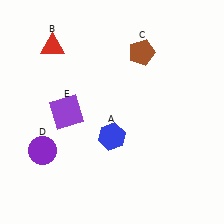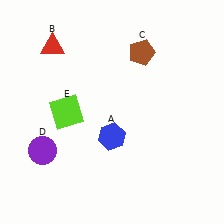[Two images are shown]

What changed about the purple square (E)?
In Image 1, E is purple. In Image 2, it changed to lime.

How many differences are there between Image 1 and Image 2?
There is 1 difference between the two images.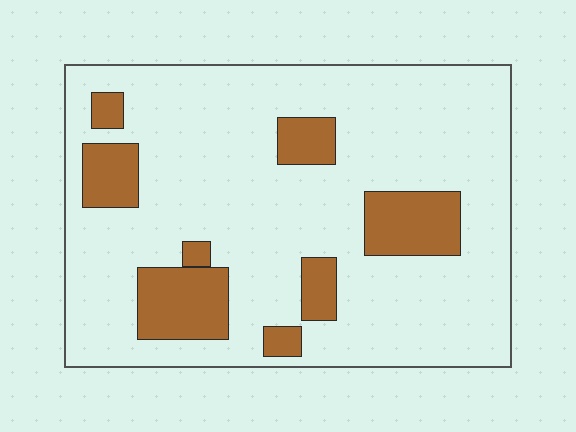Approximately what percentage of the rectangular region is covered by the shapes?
Approximately 20%.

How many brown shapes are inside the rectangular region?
8.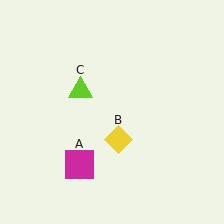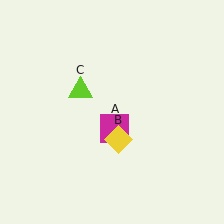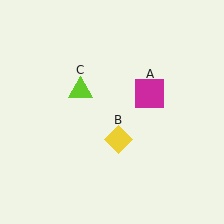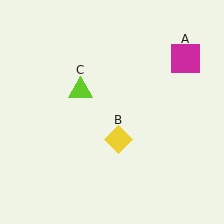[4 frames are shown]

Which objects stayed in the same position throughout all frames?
Yellow diamond (object B) and lime triangle (object C) remained stationary.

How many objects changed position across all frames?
1 object changed position: magenta square (object A).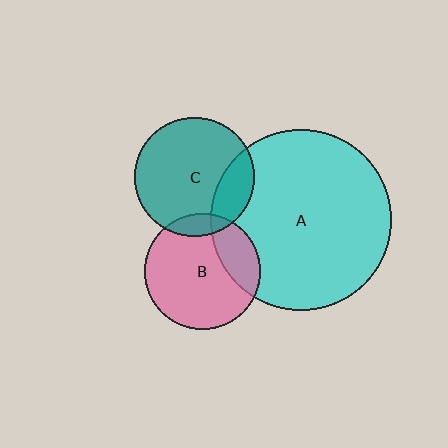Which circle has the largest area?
Circle A (cyan).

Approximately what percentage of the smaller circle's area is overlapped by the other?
Approximately 20%.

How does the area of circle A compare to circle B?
Approximately 2.5 times.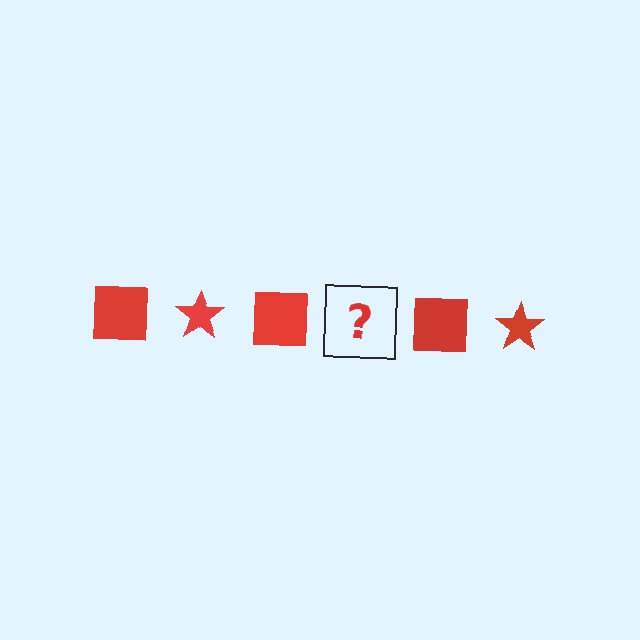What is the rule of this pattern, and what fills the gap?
The rule is that the pattern cycles through square, star shapes in red. The gap should be filled with a red star.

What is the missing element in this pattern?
The missing element is a red star.